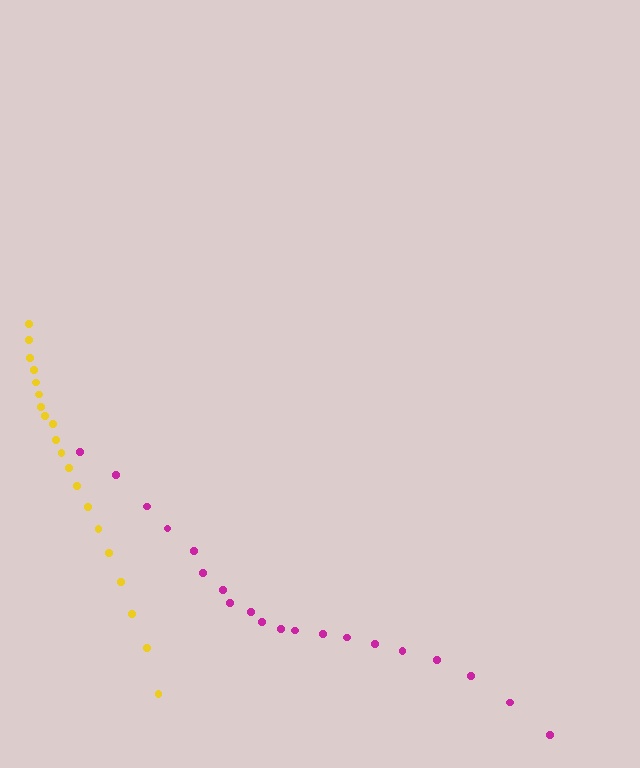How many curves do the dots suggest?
There are 2 distinct paths.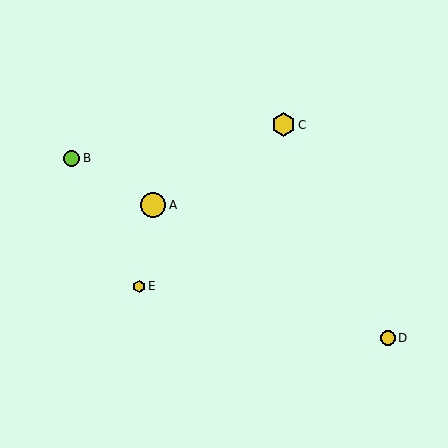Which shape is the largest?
The yellow circle (labeled A) is the largest.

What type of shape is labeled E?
Shape E is a yellow hexagon.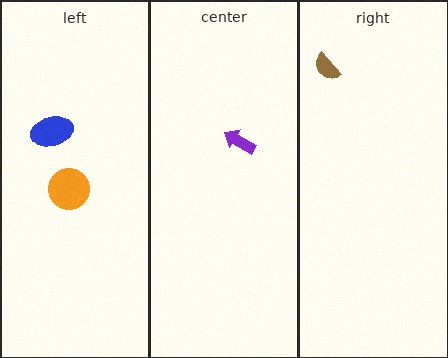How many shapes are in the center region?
1.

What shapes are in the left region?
The orange circle, the blue ellipse.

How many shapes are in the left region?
2.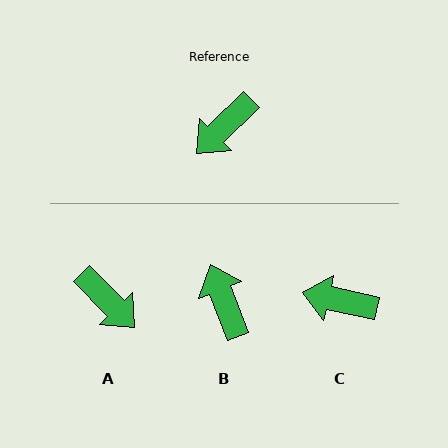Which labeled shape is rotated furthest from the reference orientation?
B, about 113 degrees away.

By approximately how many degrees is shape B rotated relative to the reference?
Approximately 113 degrees clockwise.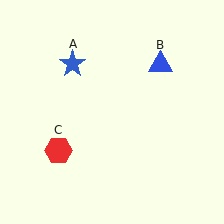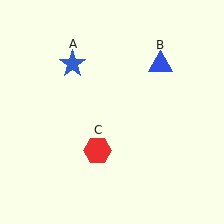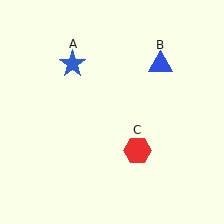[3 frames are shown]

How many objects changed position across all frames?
1 object changed position: red hexagon (object C).